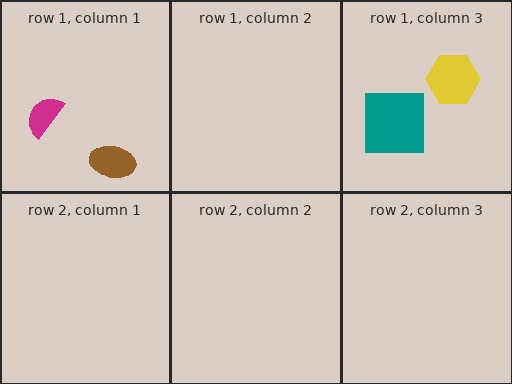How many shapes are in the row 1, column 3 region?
2.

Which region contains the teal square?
The row 1, column 3 region.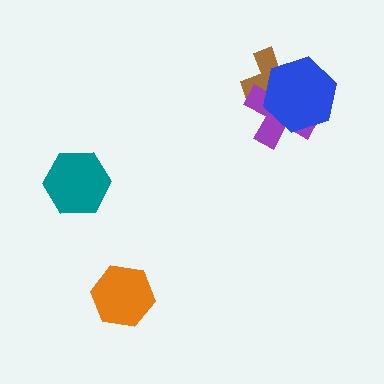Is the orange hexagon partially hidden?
No, no other shape covers it.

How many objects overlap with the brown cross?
2 objects overlap with the brown cross.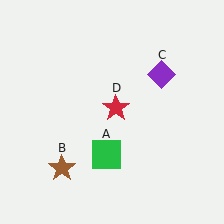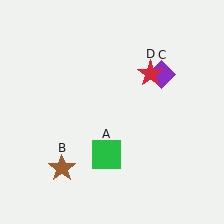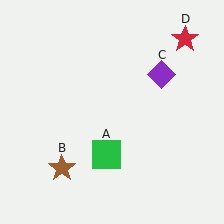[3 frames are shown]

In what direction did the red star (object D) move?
The red star (object D) moved up and to the right.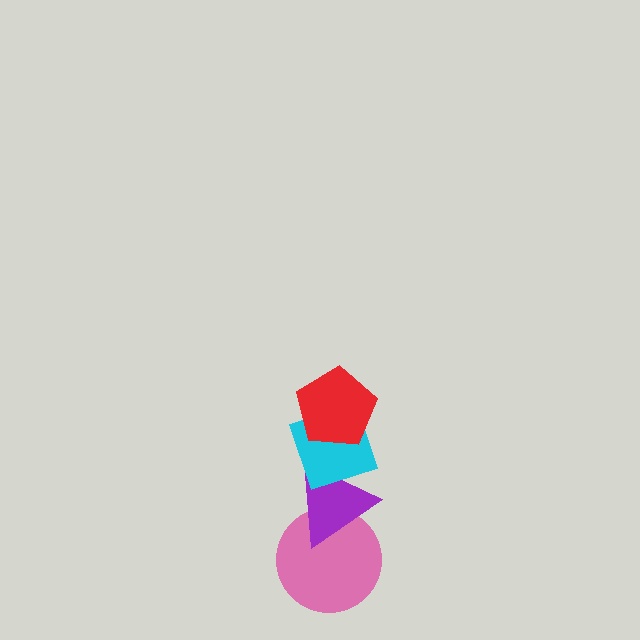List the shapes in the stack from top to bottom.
From top to bottom: the red pentagon, the cyan diamond, the purple triangle, the pink circle.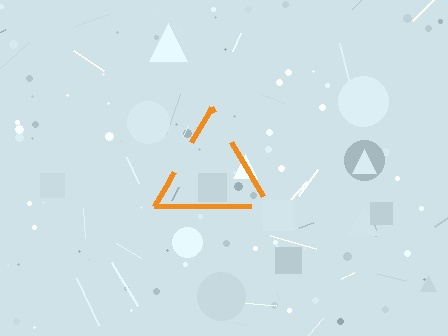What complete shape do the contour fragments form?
The contour fragments form a triangle.